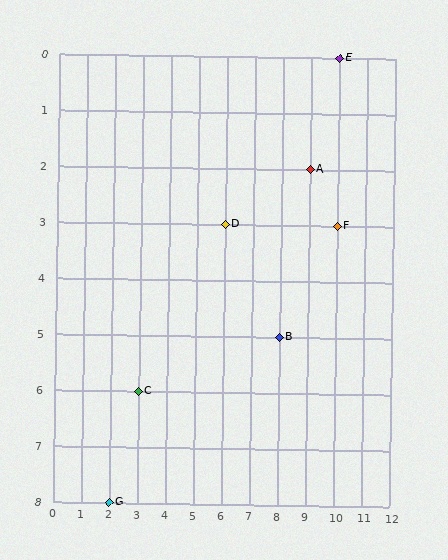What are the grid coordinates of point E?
Point E is at grid coordinates (10, 0).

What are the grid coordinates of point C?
Point C is at grid coordinates (3, 6).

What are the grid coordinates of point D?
Point D is at grid coordinates (6, 3).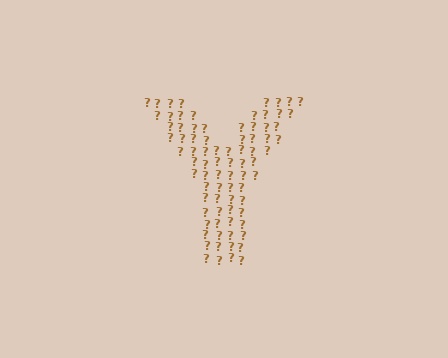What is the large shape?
The large shape is the letter Y.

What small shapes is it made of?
It is made of small question marks.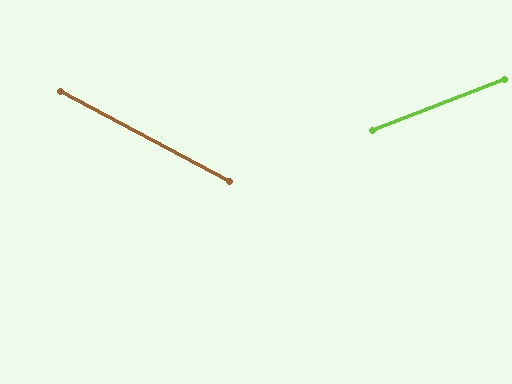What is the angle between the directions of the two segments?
Approximately 49 degrees.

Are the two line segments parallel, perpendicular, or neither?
Neither parallel nor perpendicular — they differ by about 49°.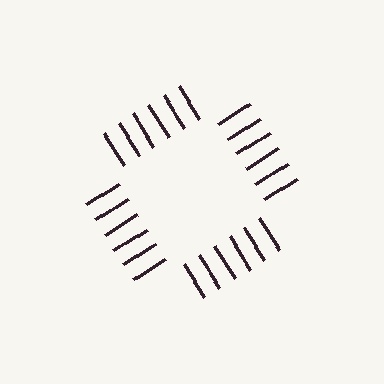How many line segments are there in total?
24 — 6 along each of the 4 edges.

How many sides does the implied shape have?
4 sides — the line-ends trace a square.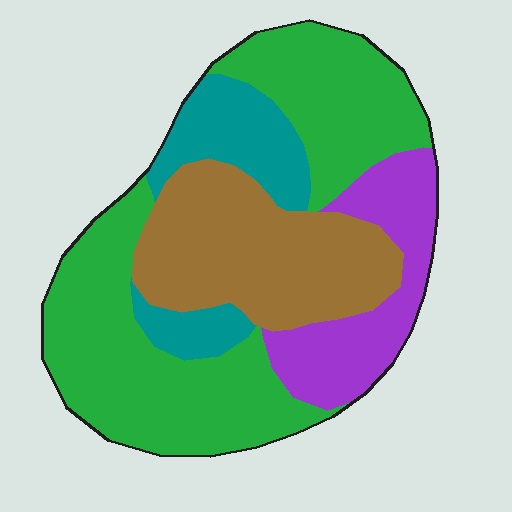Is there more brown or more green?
Green.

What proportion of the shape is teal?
Teal takes up about one eighth (1/8) of the shape.